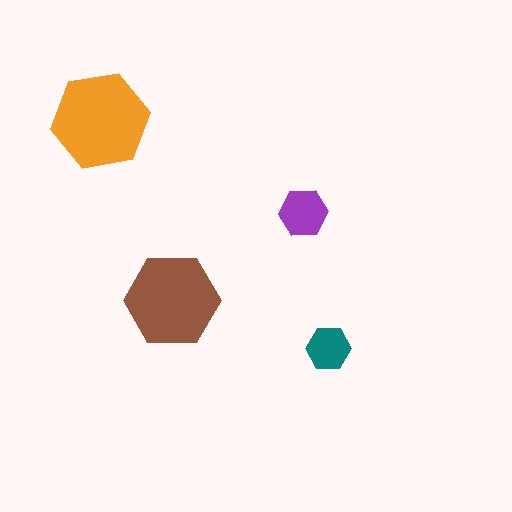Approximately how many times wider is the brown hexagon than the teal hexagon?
About 2 times wider.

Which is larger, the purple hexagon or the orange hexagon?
The orange one.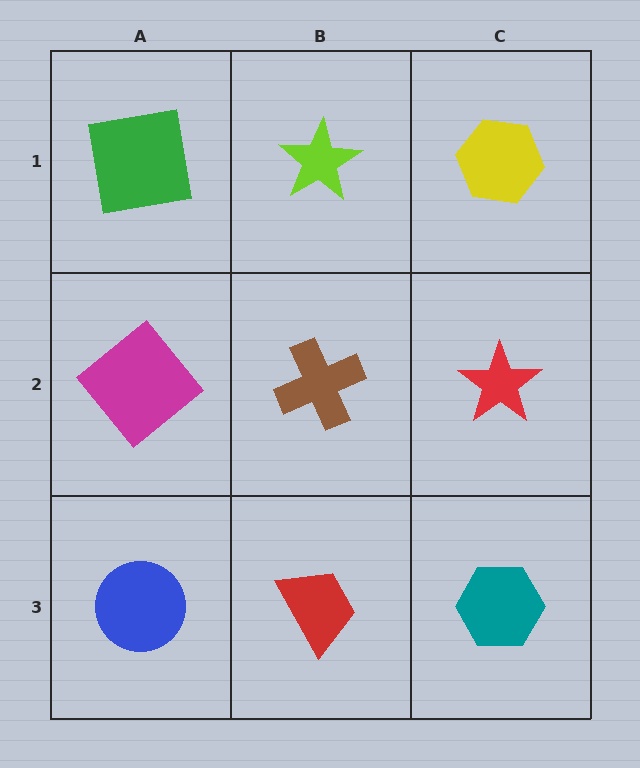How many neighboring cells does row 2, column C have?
3.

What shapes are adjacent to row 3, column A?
A magenta diamond (row 2, column A), a red trapezoid (row 3, column B).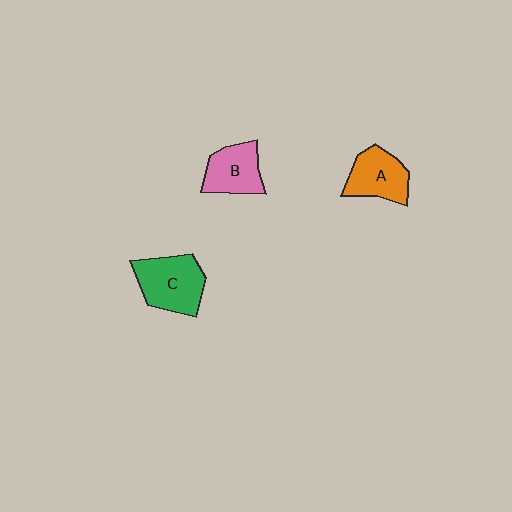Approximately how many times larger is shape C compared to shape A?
Approximately 1.2 times.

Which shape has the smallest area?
Shape B (pink).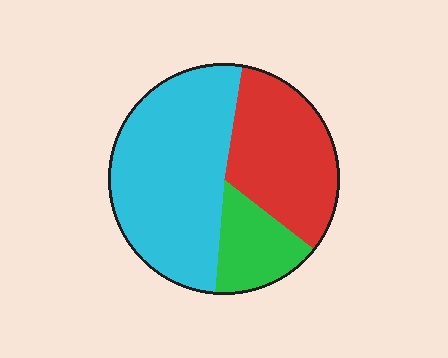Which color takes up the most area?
Cyan, at roughly 50%.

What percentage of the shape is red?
Red takes up about one third (1/3) of the shape.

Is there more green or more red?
Red.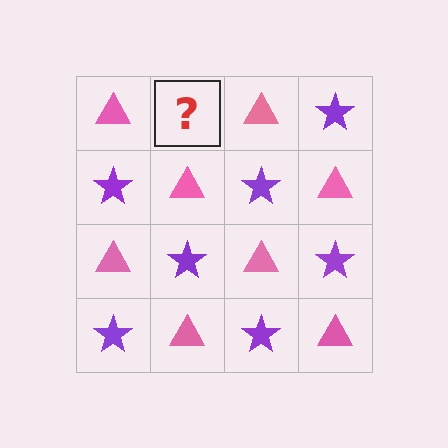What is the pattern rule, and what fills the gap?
The rule is that it alternates pink triangle and purple star in a checkerboard pattern. The gap should be filled with a purple star.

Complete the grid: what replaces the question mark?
The question mark should be replaced with a purple star.